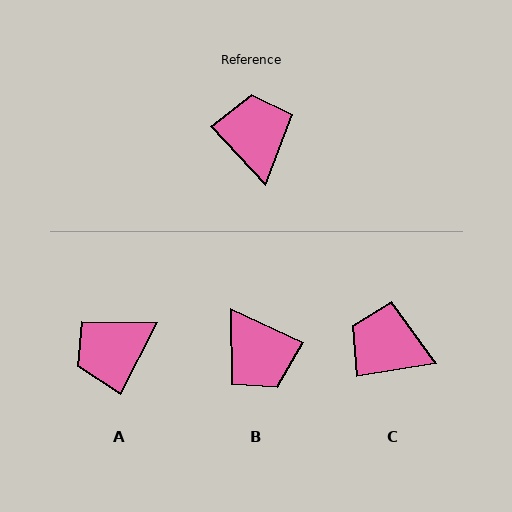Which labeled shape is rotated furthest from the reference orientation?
B, about 158 degrees away.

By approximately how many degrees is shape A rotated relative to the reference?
Approximately 110 degrees counter-clockwise.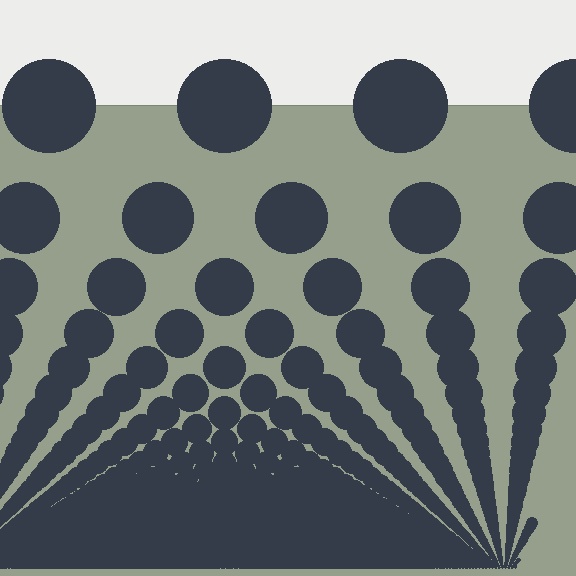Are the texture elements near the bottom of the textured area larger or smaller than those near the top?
Smaller. The gradient is inverted — elements near the bottom are smaller and denser.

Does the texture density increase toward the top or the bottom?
Density increases toward the bottom.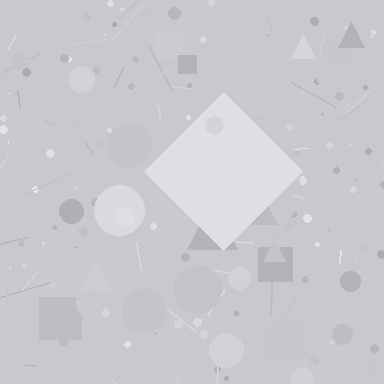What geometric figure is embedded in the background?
A diamond is embedded in the background.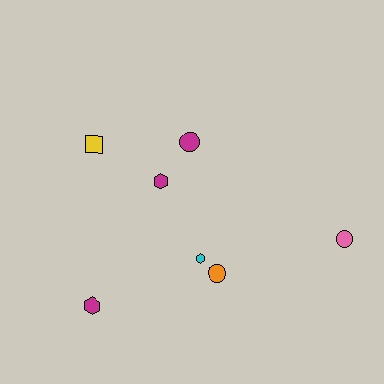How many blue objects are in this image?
There are no blue objects.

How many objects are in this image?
There are 7 objects.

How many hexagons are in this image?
There are 3 hexagons.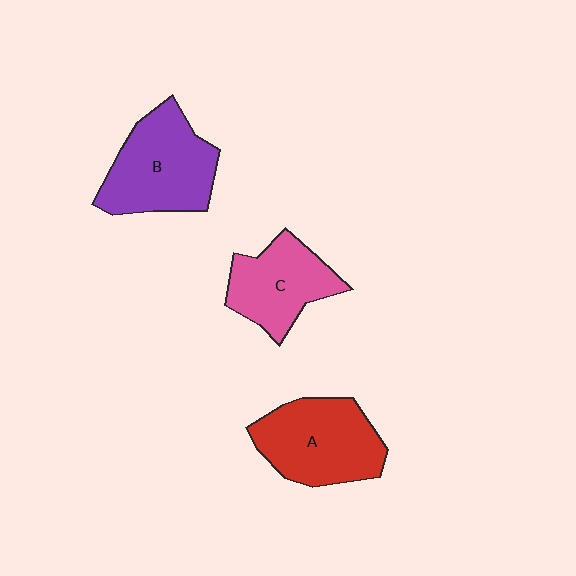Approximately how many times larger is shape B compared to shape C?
Approximately 1.3 times.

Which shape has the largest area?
Shape B (purple).